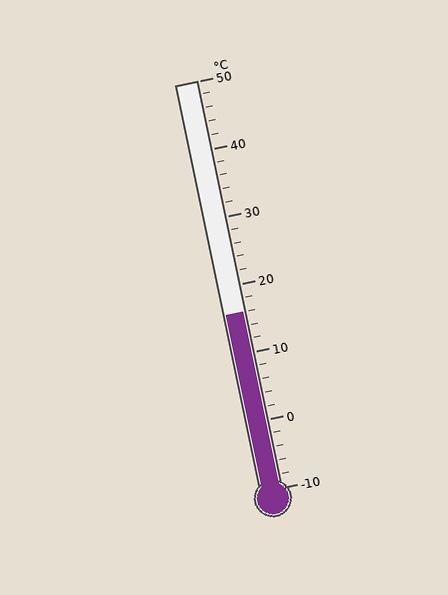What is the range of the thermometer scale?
The thermometer scale ranges from -10°C to 50°C.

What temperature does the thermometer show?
The thermometer shows approximately 16°C.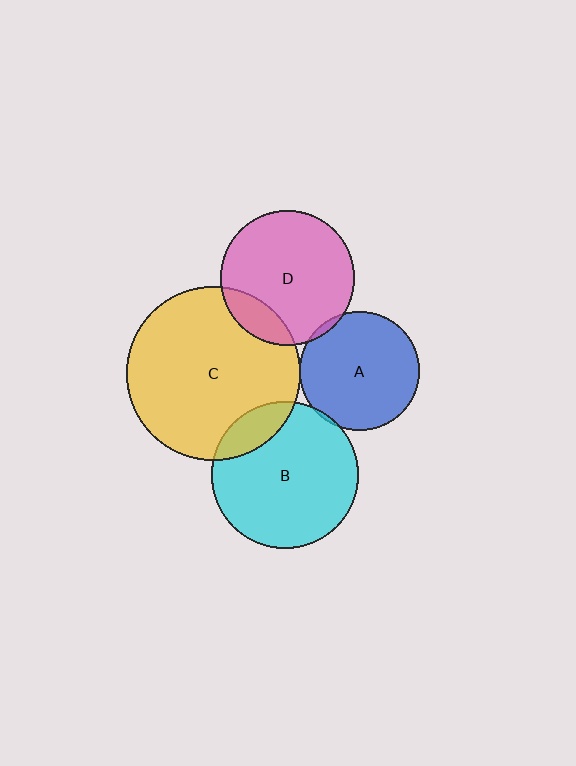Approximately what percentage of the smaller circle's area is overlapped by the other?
Approximately 5%.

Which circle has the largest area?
Circle C (yellow).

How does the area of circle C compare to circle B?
Approximately 1.4 times.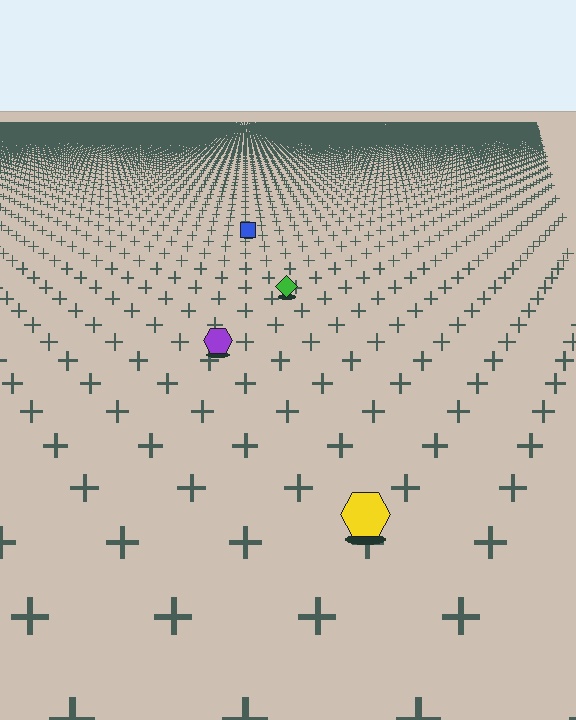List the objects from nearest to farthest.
From nearest to farthest: the yellow hexagon, the purple hexagon, the green diamond, the blue square.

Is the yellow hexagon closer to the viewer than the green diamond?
Yes. The yellow hexagon is closer — you can tell from the texture gradient: the ground texture is coarser near it.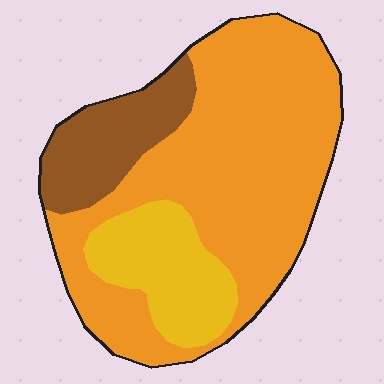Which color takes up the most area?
Orange, at roughly 65%.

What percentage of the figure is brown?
Brown takes up about one sixth (1/6) of the figure.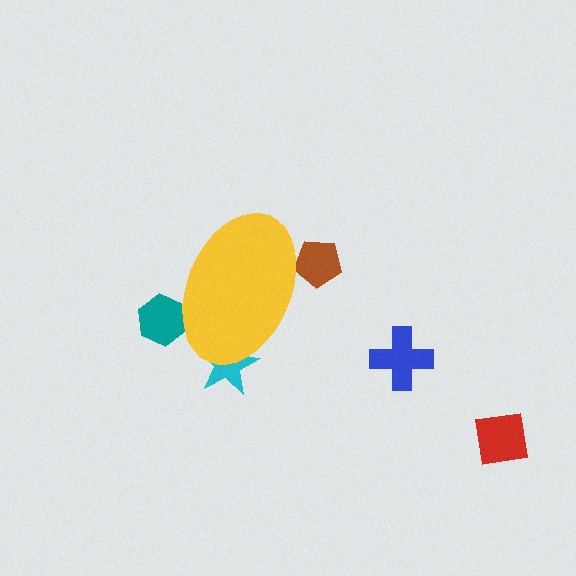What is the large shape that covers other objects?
A yellow ellipse.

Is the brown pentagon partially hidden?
Yes, the brown pentagon is partially hidden behind the yellow ellipse.